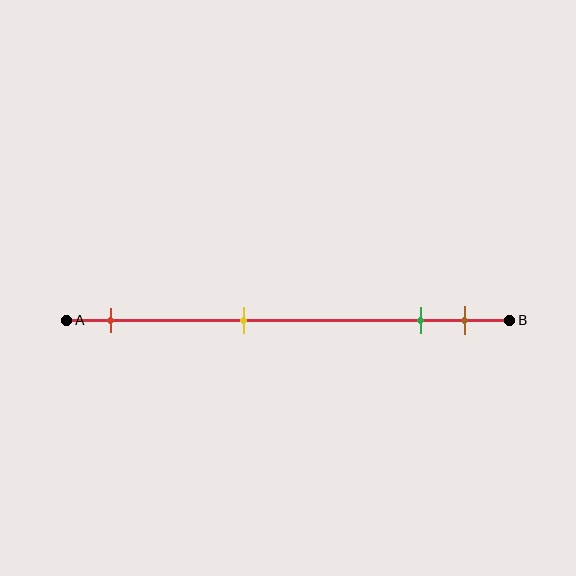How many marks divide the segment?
There are 4 marks dividing the segment.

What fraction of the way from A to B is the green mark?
The green mark is approximately 80% (0.8) of the way from A to B.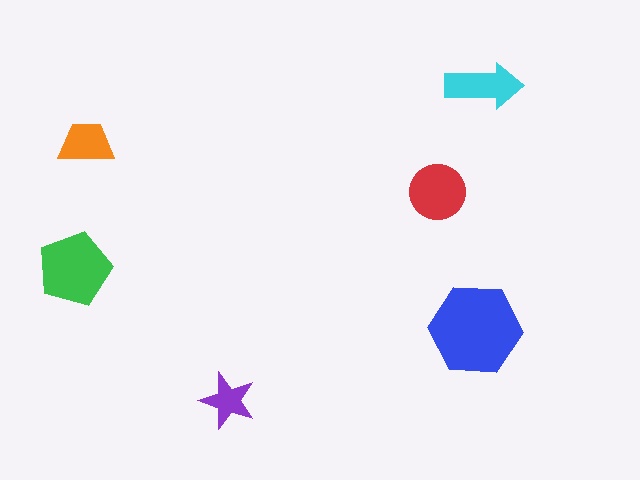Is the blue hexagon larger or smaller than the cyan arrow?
Larger.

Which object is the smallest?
The purple star.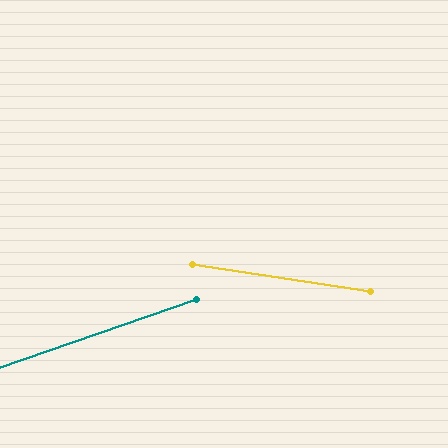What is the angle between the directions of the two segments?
Approximately 28 degrees.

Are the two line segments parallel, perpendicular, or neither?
Neither parallel nor perpendicular — they differ by about 28°.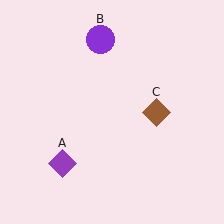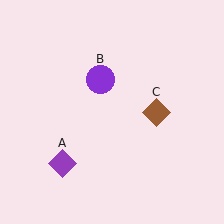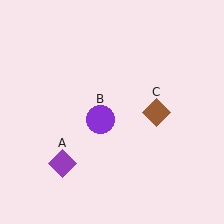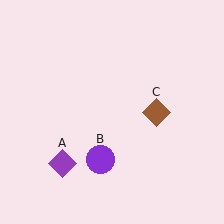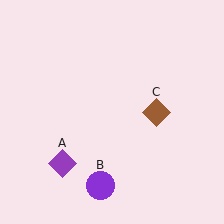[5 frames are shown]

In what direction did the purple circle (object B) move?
The purple circle (object B) moved down.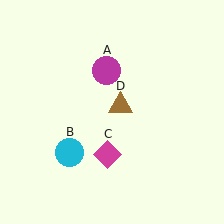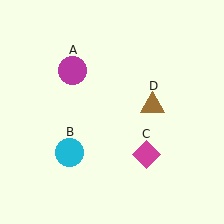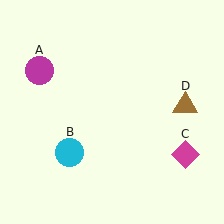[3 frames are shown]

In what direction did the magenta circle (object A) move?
The magenta circle (object A) moved left.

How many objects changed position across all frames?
3 objects changed position: magenta circle (object A), magenta diamond (object C), brown triangle (object D).